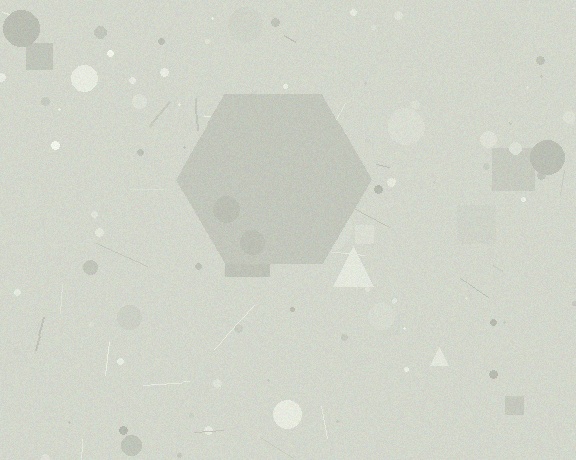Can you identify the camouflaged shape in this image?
The camouflaged shape is a hexagon.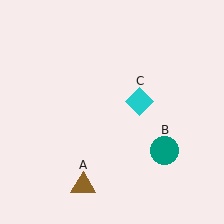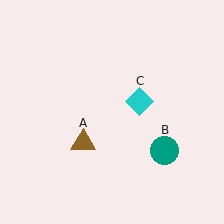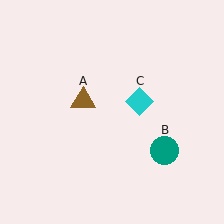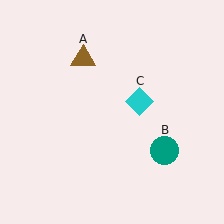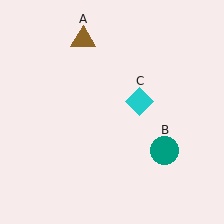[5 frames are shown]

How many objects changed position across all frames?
1 object changed position: brown triangle (object A).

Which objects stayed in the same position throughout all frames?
Teal circle (object B) and cyan diamond (object C) remained stationary.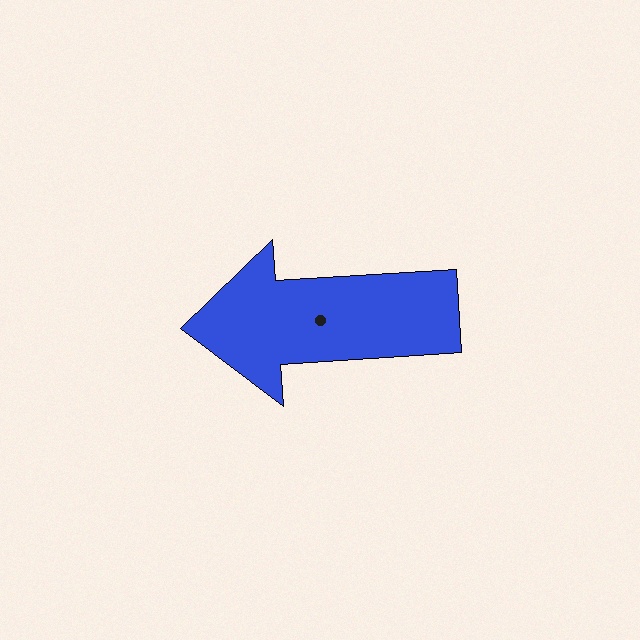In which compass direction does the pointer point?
West.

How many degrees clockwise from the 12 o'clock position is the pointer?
Approximately 266 degrees.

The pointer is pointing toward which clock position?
Roughly 9 o'clock.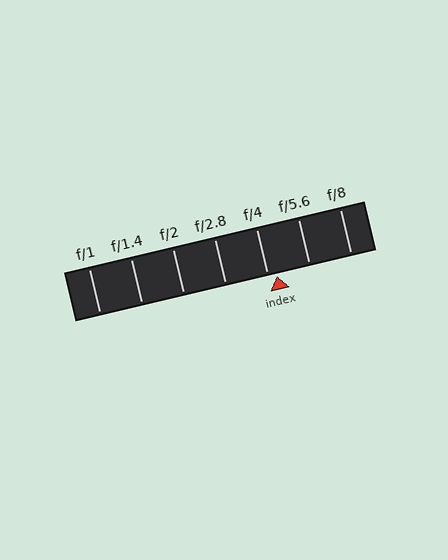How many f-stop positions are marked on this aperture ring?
There are 7 f-stop positions marked.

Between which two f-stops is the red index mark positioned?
The index mark is between f/4 and f/5.6.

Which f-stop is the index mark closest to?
The index mark is closest to f/4.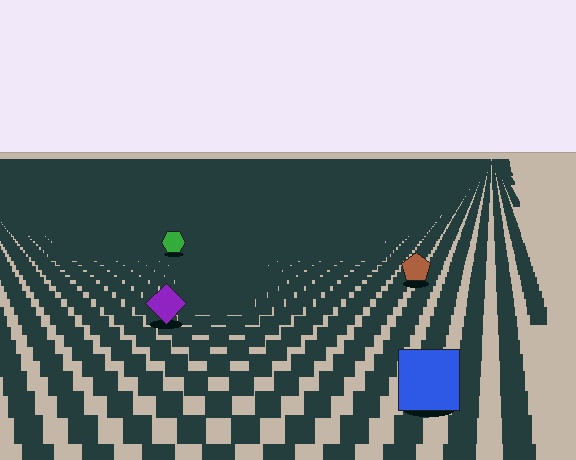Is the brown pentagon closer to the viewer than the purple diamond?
No. The purple diamond is closer — you can tell from the texture gradient: the ground texture is coarser near it.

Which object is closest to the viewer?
The blue square is closest. The texture marks near it are larger and more spread out.